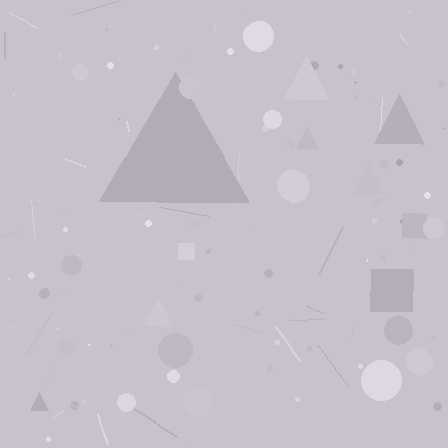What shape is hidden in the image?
A triangle is hidden in the image.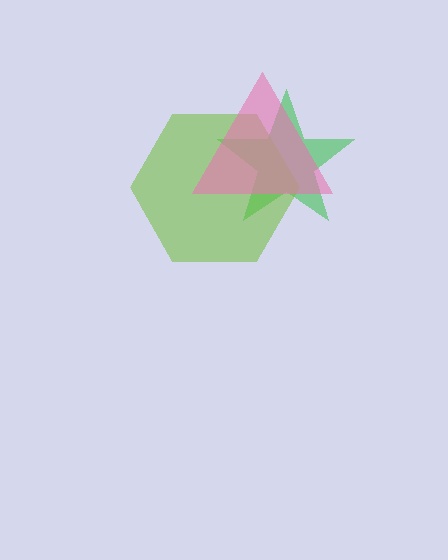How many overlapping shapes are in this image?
There are 3 overlapping shapes in the image.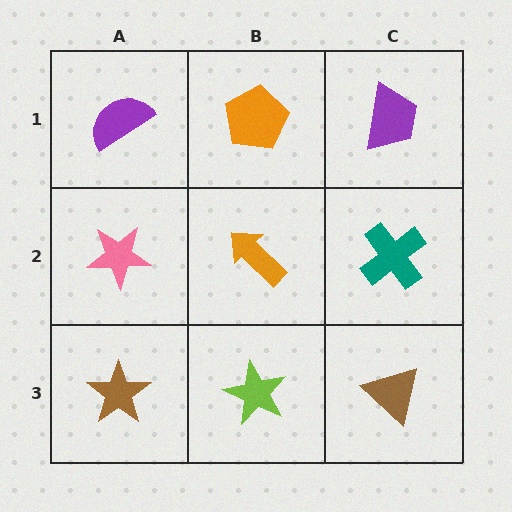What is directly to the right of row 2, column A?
An orange arrow.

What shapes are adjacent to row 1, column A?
A pink star (row 2, column A), an orange pentagon (row 1, column B).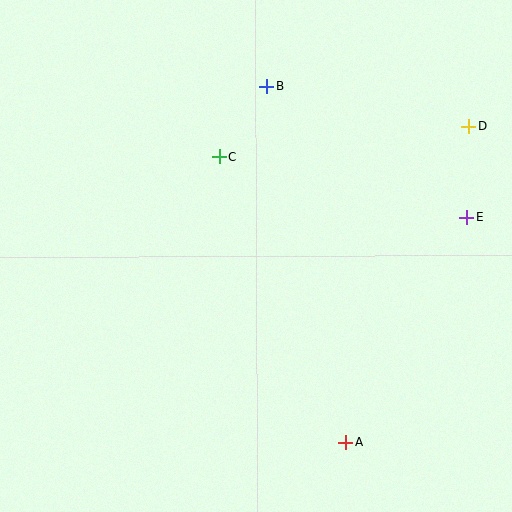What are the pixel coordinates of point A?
Point A is at (346, 442).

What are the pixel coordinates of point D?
Point D is at (469, 126).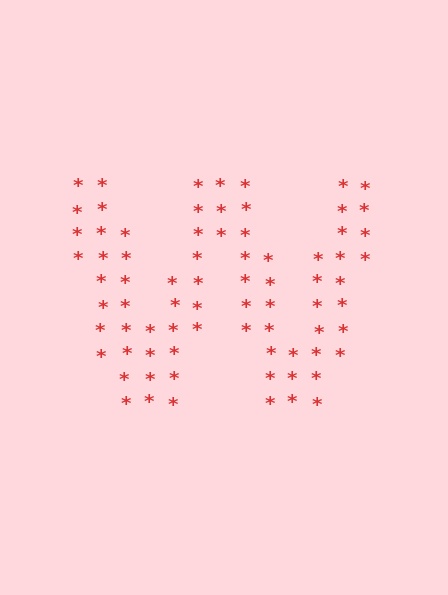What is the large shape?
The large shape is the letter W.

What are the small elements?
The small elements are asterisks.